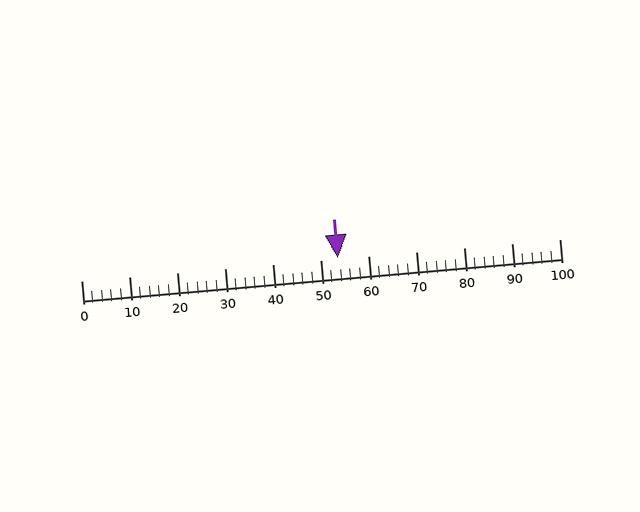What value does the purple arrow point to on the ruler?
The purple arrow points to approximately 54.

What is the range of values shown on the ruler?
The ruler shows values from 0 to 100.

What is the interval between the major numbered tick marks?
The major tick marks are spaced 10 units apart.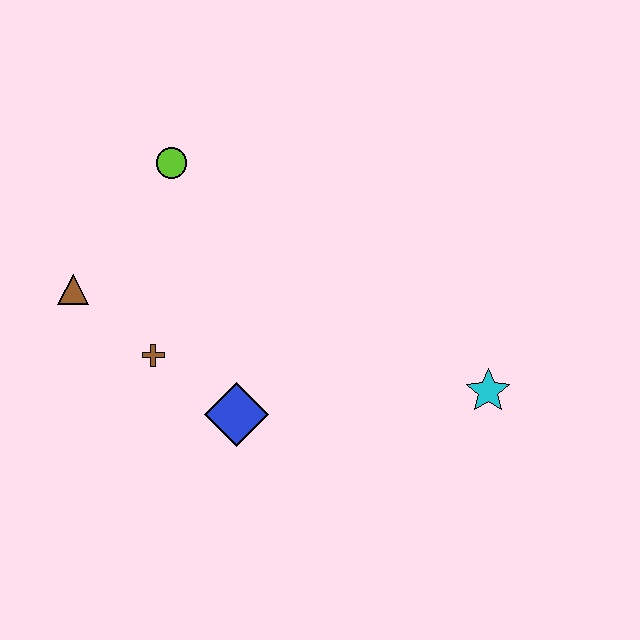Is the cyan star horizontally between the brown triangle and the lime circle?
No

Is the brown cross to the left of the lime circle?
Yes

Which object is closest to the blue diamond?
The brown cross is closest to the blue diamond.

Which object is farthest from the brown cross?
The cyan star is farthest from the brown cross.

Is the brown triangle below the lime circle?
Yes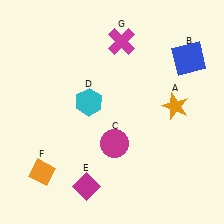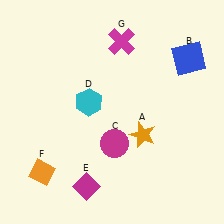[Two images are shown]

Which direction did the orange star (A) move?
The orange star (A) moved left.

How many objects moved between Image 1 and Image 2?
1 object moved between the two images.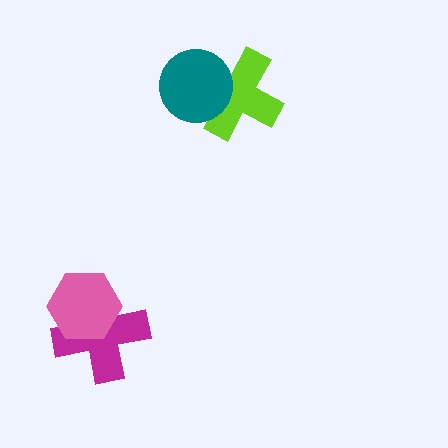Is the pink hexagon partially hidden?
No, no other shape covers it.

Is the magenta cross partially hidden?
Yes, it is partially covered by another shape.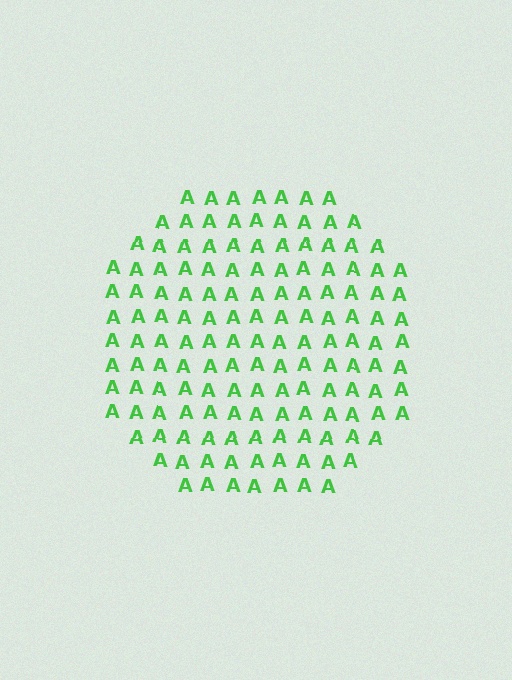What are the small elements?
The small elements are letter A's.